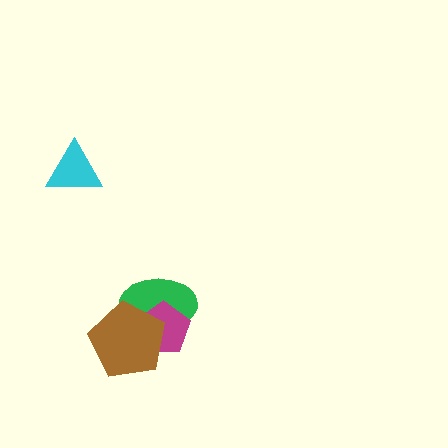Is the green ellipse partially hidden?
Yes, it is partially covered by another shape.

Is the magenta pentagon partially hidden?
Yes, it is partially covered by another shape.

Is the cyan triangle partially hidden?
No, no other shape covers it.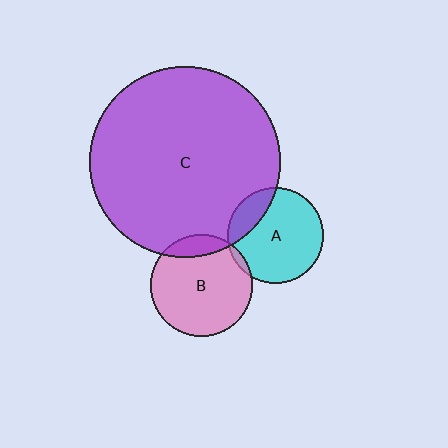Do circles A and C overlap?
Yes.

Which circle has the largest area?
Circle C (purple).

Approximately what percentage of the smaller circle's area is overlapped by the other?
Approximately 20%.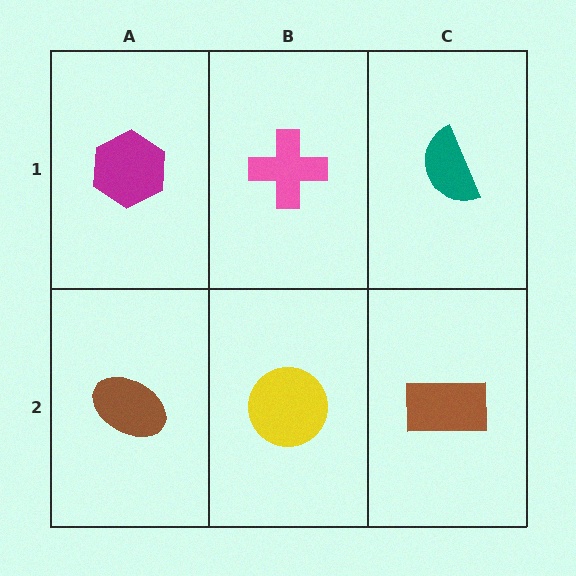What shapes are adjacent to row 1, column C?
A brown rectangle (row 2, column C), a pink cross (row 1, column B).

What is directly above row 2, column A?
A magenta hexagon.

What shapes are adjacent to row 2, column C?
A teal semicircle (row 1, column C), a yellow circle (row 2, column B).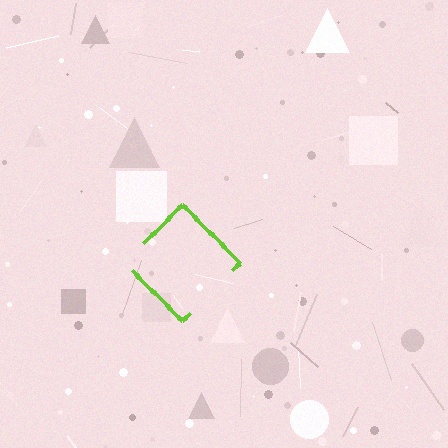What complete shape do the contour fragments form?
The contour fragments form a diamond.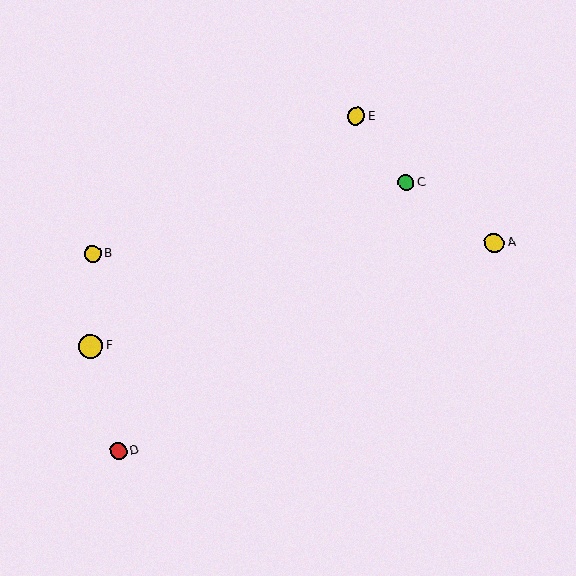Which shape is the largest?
The yellow circle (labeled F) is the largest.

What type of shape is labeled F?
Shape F is a yellow circle.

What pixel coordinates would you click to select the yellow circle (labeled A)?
Click at (494, 243) to select the yellow circle A.